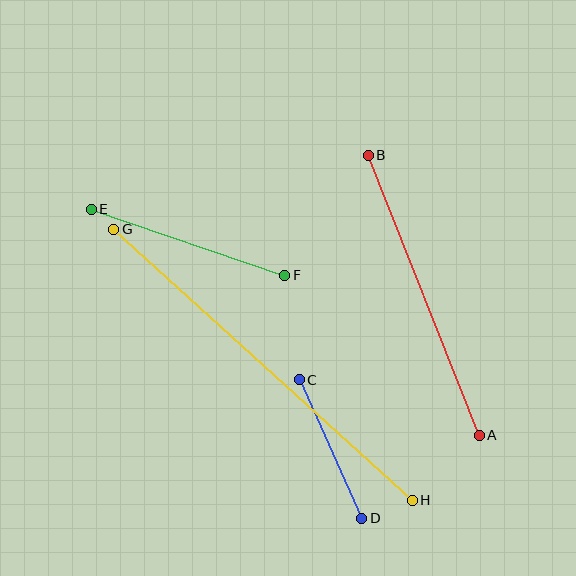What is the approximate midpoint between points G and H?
The midpoint is at approximately (263, 365) pixels.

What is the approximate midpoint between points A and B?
The midpoint is at approximately (424, 295) pixels.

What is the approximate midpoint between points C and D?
The midpoint is at approximately (331, 449) pixels.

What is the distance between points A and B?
The distance is approximately 301 pixels.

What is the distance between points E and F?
The distance is approximately 204 pixels.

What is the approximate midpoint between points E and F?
The midpoint is at approximately (188, 242) pixels.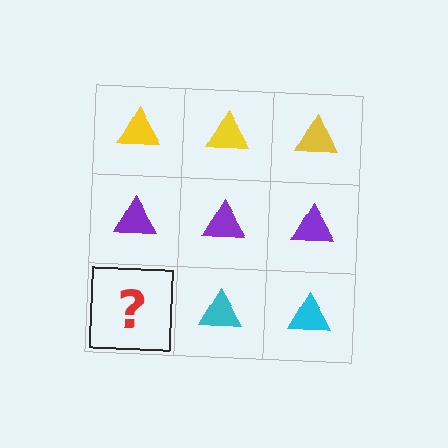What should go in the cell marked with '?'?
The missing cell should contain a cyan triangle.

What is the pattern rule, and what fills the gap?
The rule is that each row has a consistent color. The gap should be filled with a cyan triangle.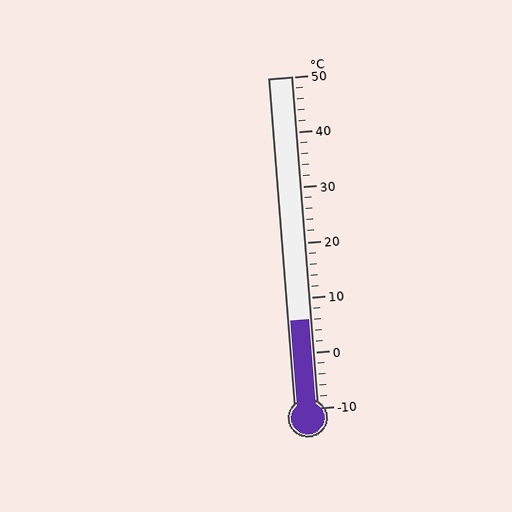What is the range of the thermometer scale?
The thermometer scale ranges from -10°C to 50°C.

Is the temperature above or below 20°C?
The temperature is below 20°C.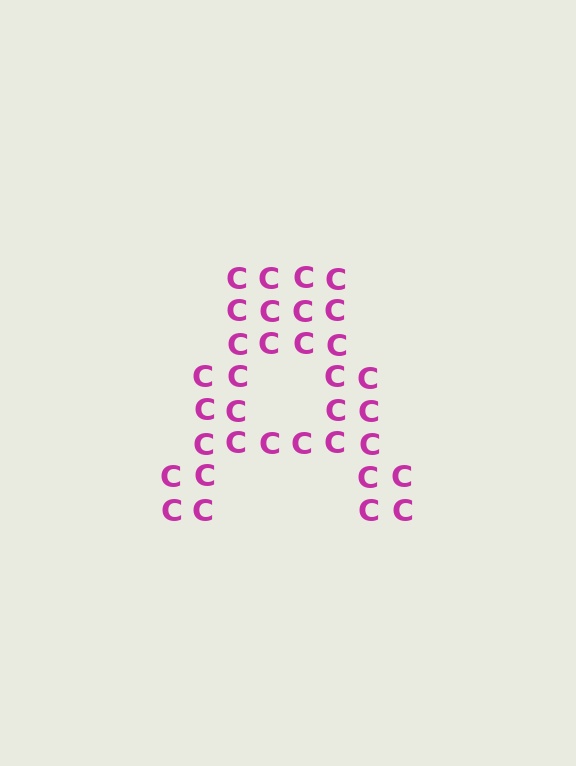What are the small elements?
The small elements are letter C's.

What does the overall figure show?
The overall figure shows the letter A.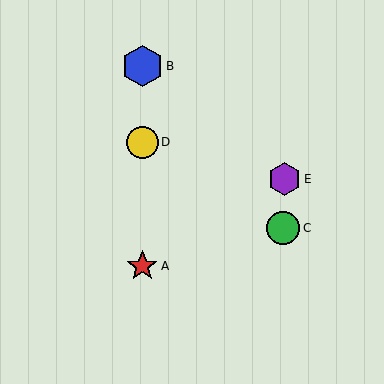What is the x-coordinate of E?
Object E is at x≈284.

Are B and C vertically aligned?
No, B is at x≈142 and C is at x≈283.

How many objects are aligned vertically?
3 objects (A, B, D) are aligned vertically.